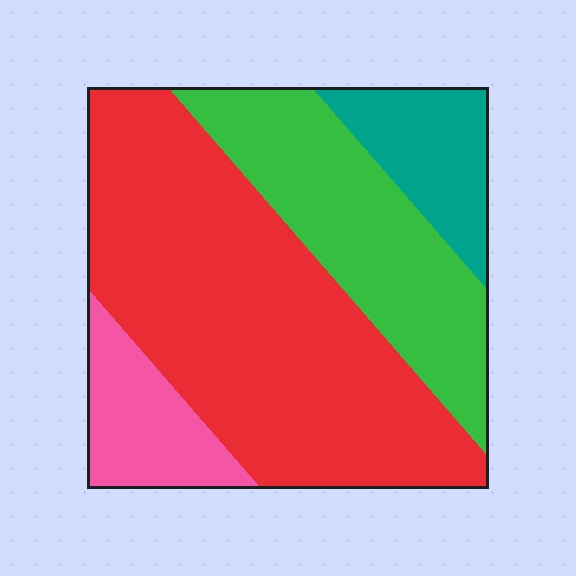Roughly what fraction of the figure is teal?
Teal takes up less than a quarter of the figure.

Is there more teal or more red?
Red.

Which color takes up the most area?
Red, at roughly 50%.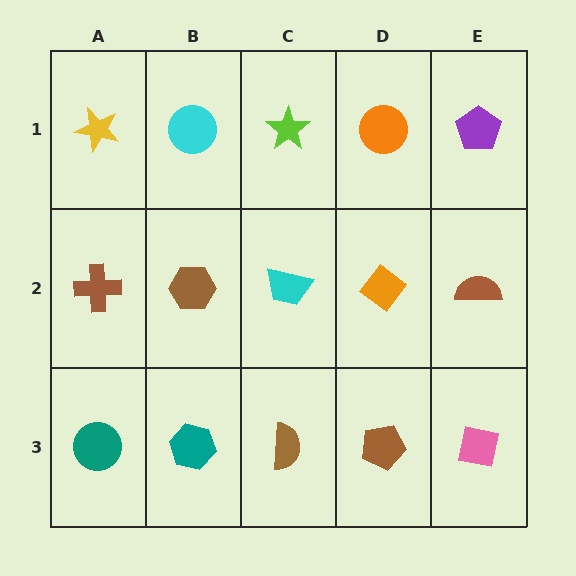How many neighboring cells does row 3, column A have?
2.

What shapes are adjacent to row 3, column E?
A brown semicircle (row 2, column E), a brown pentagon (row 3, column D).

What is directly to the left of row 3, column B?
A teal circle.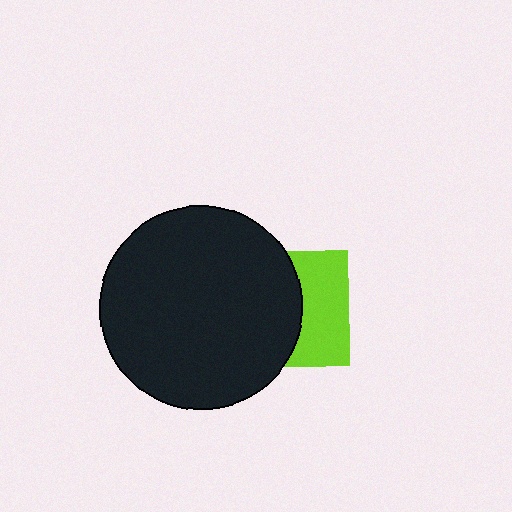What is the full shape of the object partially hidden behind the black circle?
The partially hidden object is a lime square.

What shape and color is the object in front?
The object in front is a black circle.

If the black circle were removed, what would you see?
You would see the complete lime square.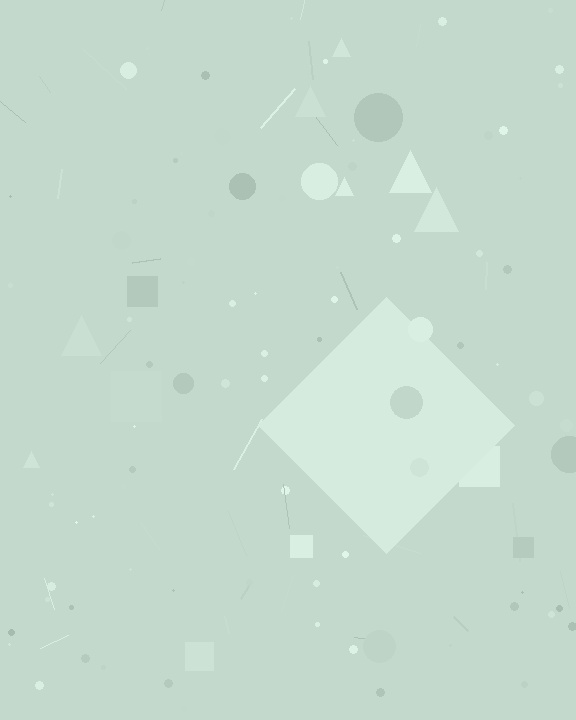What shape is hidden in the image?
A diamond is hidden in the image.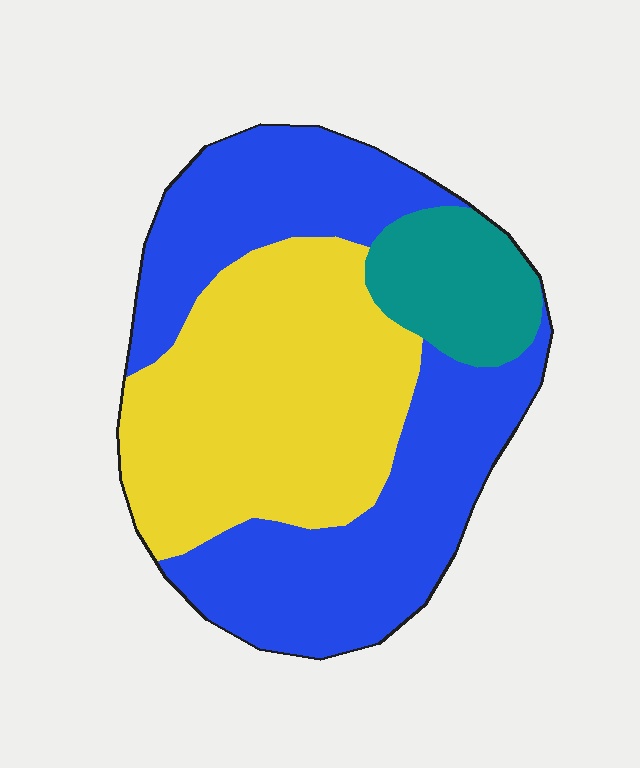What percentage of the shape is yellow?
Yellow covers 40% of the shape.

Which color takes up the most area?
Blue, at roughly 50%.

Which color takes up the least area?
Teal, at roughly 10%.